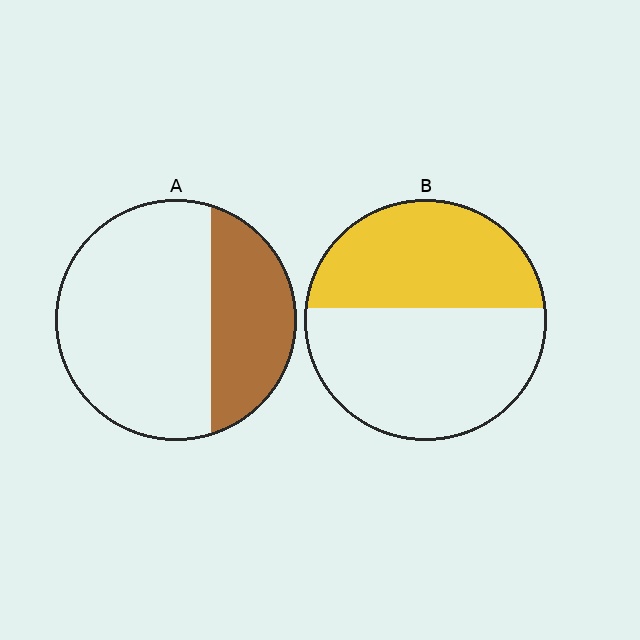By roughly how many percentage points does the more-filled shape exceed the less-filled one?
By roughly 10 percentage points (B over A).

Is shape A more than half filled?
No.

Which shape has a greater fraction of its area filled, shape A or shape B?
Shape B.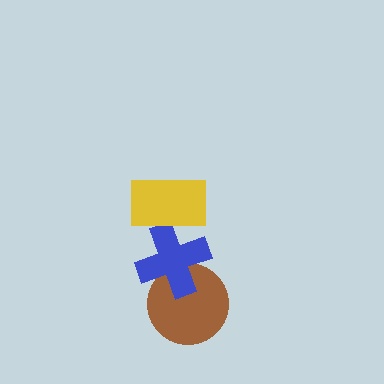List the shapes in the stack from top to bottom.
From top to bottom: the yellow rectangle, the blue cross, the brown circle.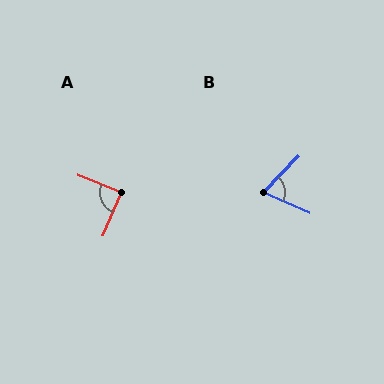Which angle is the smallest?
B, at approximately 69 degrees.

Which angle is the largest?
A, at approximately 88 degrees.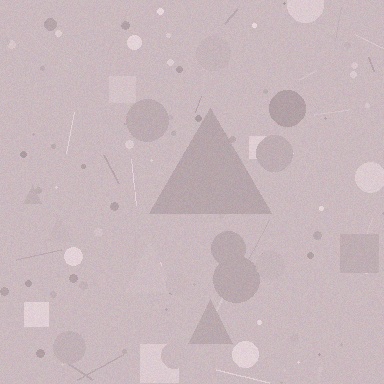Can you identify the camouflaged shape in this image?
The camouflaged shape is a triangle.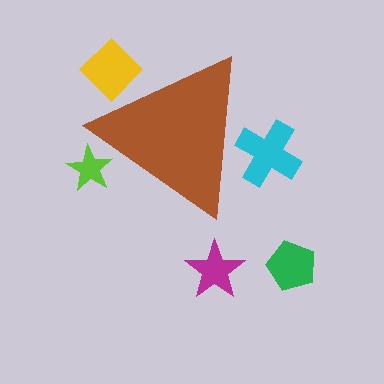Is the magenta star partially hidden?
No, the magenta star is fully visible.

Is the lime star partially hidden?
Yes, the lime star is partially hidden behind the brown triangle.